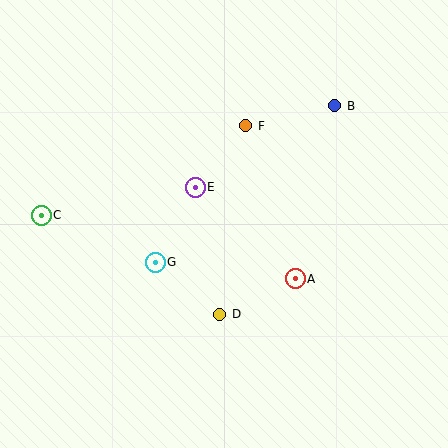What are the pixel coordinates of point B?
Point B is at (335, 106).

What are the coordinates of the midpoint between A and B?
The midpoint between A and B is at (315, 192).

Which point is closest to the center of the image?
Point E at (195, 187) is closest to the center.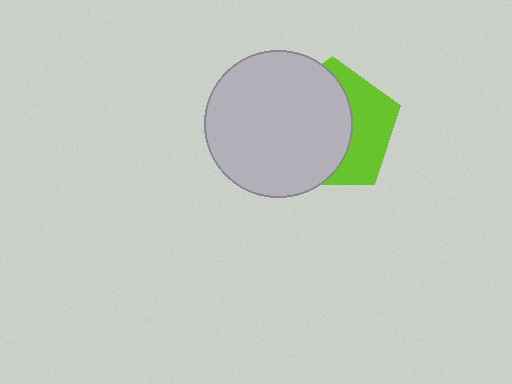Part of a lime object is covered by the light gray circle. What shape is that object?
It is a pentagon.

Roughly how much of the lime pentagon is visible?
A small part of it is visible (roughly 39%).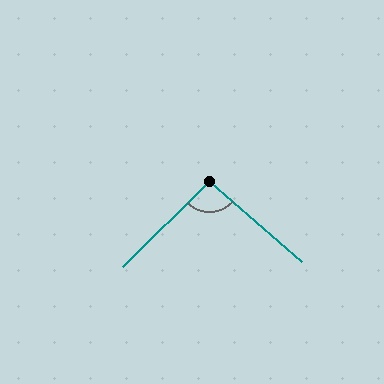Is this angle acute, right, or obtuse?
It is approximately a right angle.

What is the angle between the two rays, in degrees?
Approximately 95 degrees.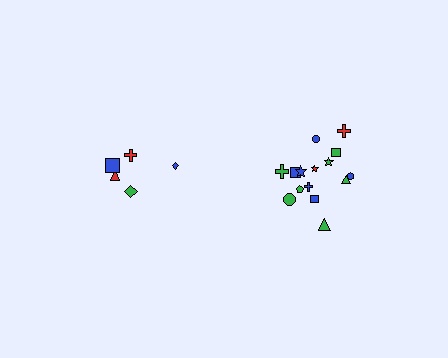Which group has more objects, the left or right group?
The right group.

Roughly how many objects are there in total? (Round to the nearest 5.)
Roughly 20 objects in total.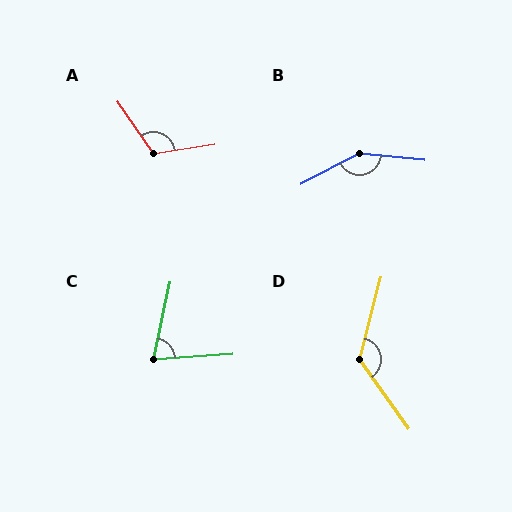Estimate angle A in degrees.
Approximately 116 degrees.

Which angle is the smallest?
C, at approximately 74 degrees.